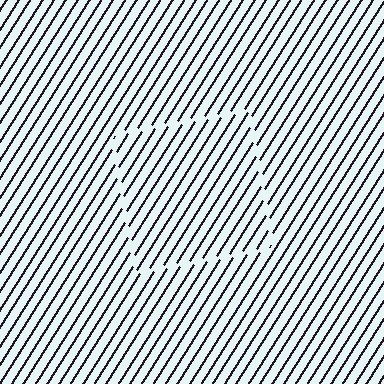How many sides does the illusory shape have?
4 sides — the line-ends trace a square.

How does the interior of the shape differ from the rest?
The interior of the shape contains the same grating, shifted by half a period — the contour is defined by the phase discontinuity where line-ends from the inner and outer gratings abut.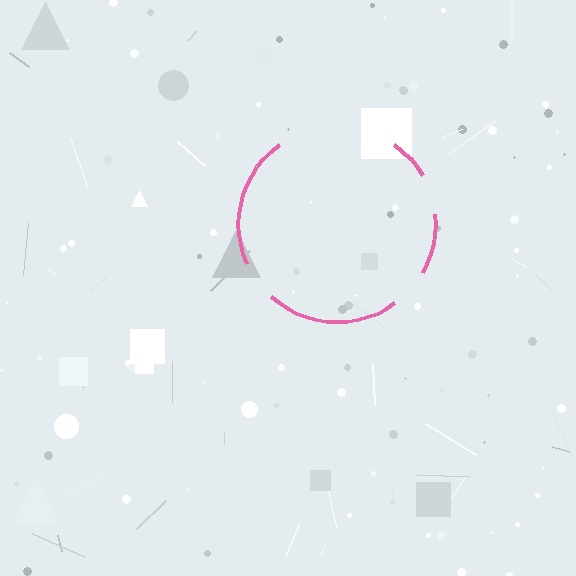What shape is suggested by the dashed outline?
The dashed outline suggests a circle.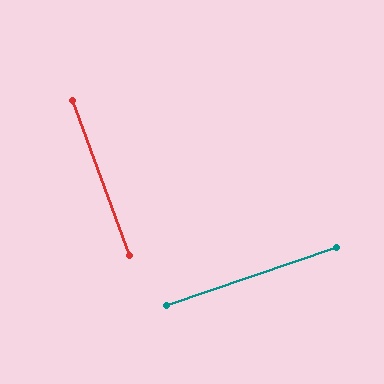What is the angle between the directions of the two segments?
Approximately 89 degrees.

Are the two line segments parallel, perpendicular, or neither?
Perpendicular — they meet at approximately 89°.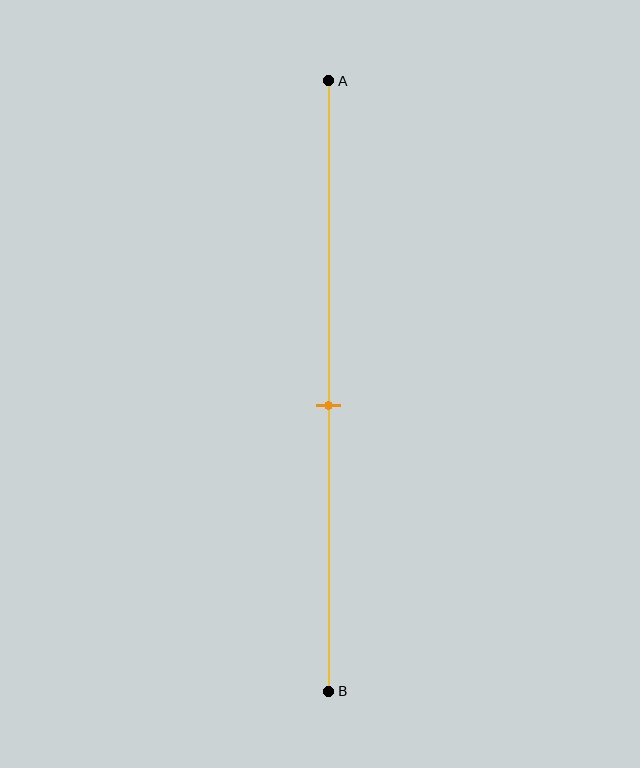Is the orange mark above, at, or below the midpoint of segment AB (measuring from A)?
The orange mark is below the midpoint of segment AB.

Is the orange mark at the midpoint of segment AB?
No, the mark is at about 55% from A, not at the 50% midpoint.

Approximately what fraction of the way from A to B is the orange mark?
The orange mark is approximately 55% of the way from A to B.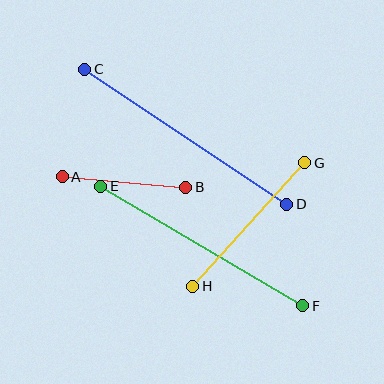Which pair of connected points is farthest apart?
Points C and D are farthest apart.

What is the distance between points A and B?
The distance is approximately 124 pixels.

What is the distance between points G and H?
The distance is approximately 167 pixels.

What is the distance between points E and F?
The distance is approximately 235 pixels.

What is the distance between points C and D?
The distance is approximately 243 pixels.